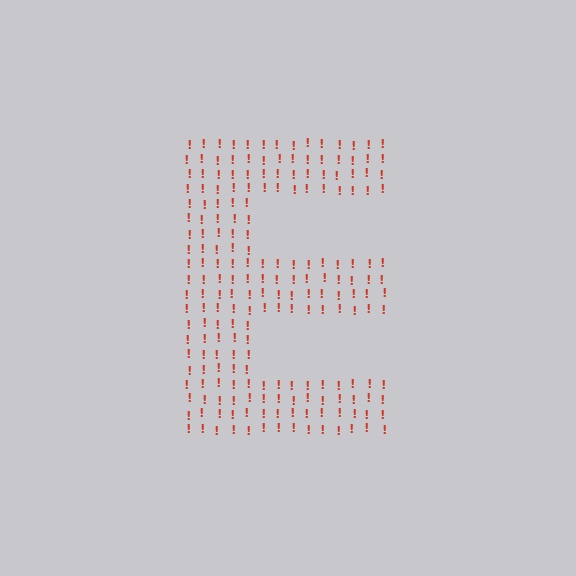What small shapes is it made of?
It is made of small exclamation marks.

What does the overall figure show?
The overall figure shows the letter E.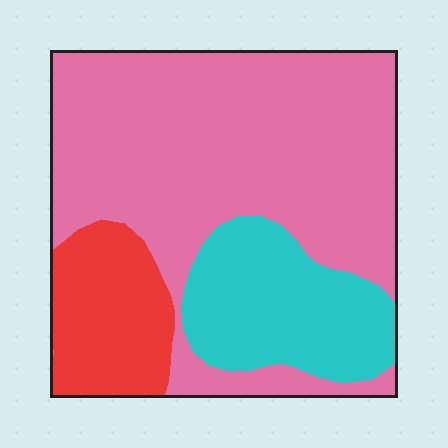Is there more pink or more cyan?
Pink.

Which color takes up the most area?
Pink, at roughly 65%.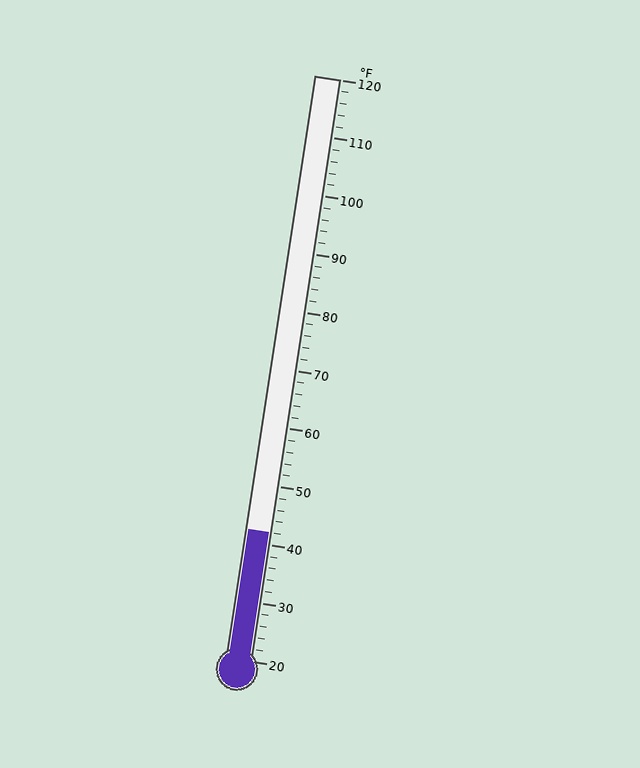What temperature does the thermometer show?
The thermometer shows approximately 42°F.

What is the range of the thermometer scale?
The thermometer scale ranges from 20°F to 120°F.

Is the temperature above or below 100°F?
The temperature is below 100°F.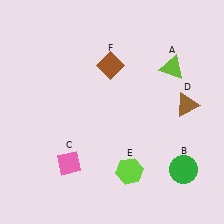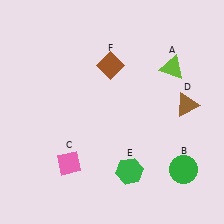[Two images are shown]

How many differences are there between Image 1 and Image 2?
There is 1 difference between the two images.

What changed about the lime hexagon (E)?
In Image 1, E is lime. In Image 2, it changed to green.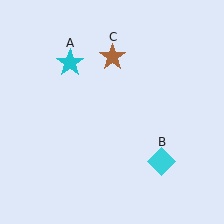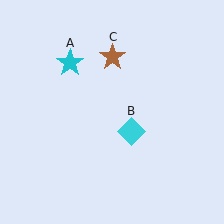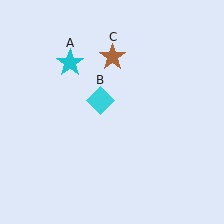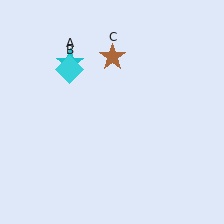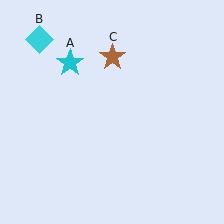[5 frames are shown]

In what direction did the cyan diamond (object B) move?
The cyan diamond (object B) moved up and to the left.